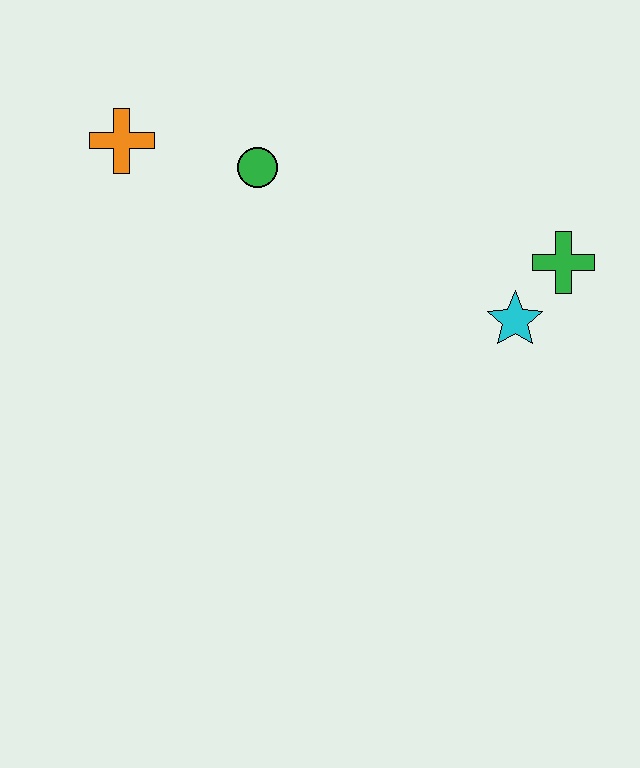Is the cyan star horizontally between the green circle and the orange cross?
No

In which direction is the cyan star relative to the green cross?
The cyan star is below the green cross.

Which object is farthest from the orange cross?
The green cross is farthest from the orange cross.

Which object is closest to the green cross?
The cyan star is closest to the green cross.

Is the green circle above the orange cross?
No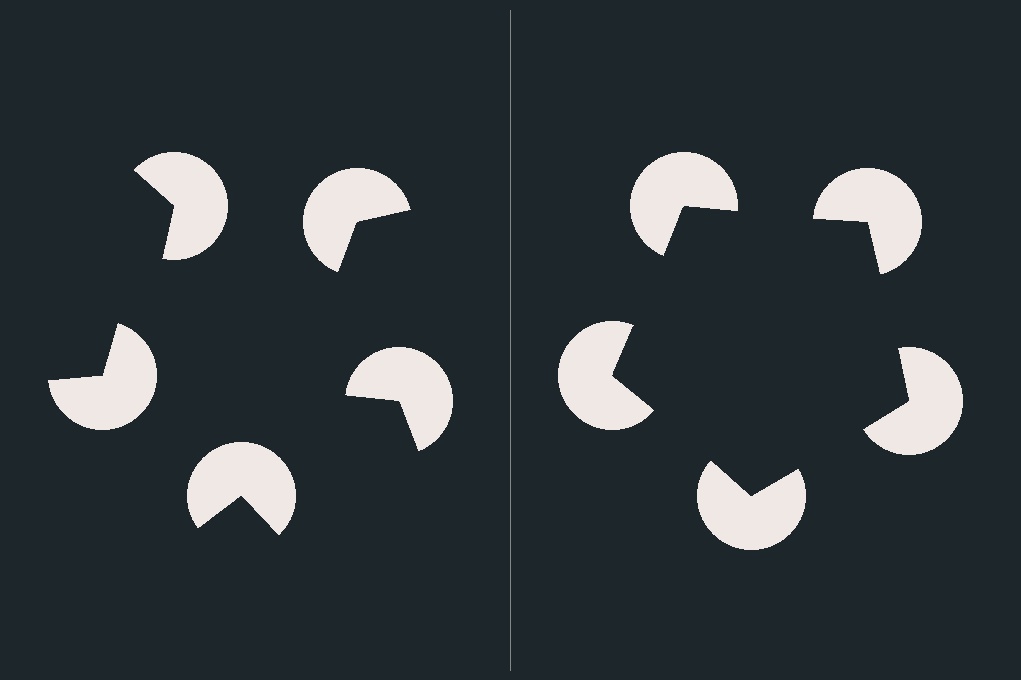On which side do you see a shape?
An illusory pentagon appears on the right side. On the left side the wedge cuts are rotated, so no coherent shape forms.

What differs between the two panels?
The pac-man discs are positioned identically on both sides; only the wedge orientations differ. On the right they align to a pentagon; on the left they are misaligned.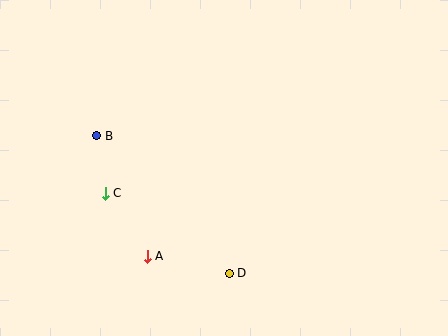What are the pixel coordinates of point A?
Point A is at (147, 257).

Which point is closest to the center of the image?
Point D at (229, 273) is closest to the center.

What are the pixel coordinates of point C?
Point C is at (105, 193).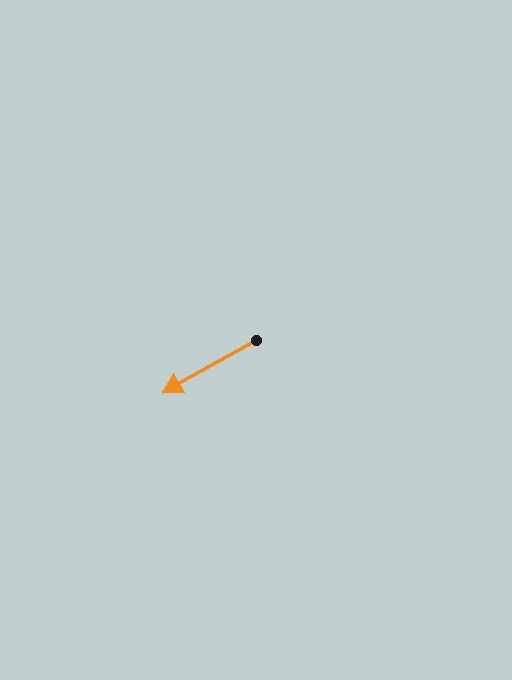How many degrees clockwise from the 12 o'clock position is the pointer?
Approximately 241 degrees.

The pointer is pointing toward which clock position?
Roughly 8 o'clock.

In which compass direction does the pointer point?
Southwest.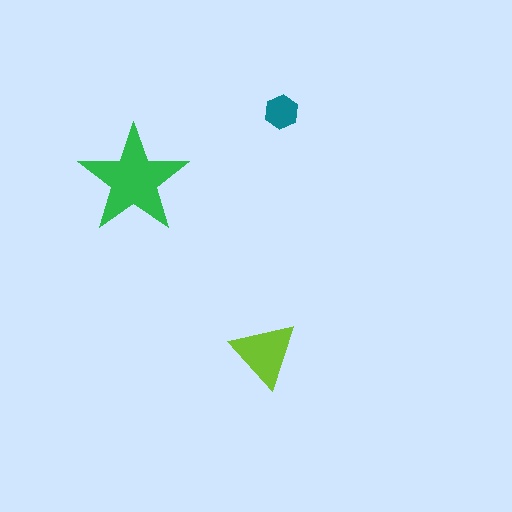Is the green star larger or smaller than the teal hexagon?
Larger.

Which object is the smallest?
The teal hexagon.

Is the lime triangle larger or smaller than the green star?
Smaller.